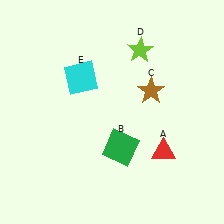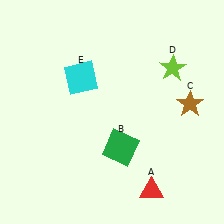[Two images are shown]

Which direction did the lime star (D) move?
The lime star (D) moved right.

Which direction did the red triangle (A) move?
The red triangle (A) moved down.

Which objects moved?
The objects that moved are: the red triangle (A), the brown star (C), the lime star (D).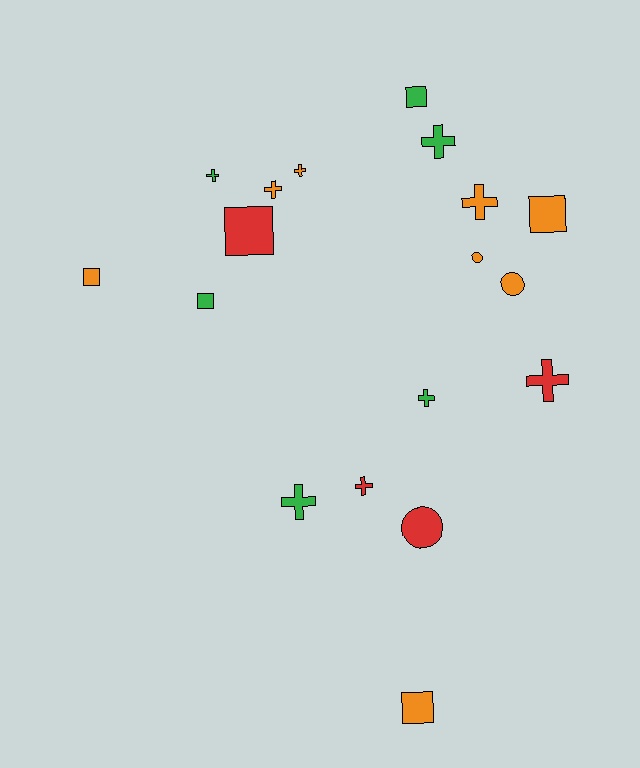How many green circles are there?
There are no green circles.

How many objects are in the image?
There are 18 objects.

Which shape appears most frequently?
Cross, with 9 objects.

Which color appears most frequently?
Orange, with 8 objects.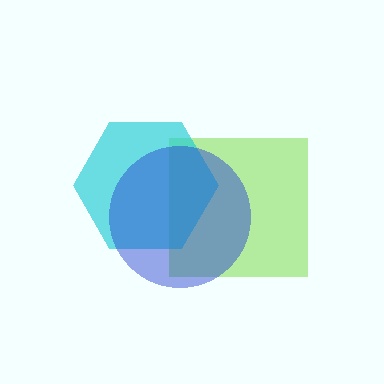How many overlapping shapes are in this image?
There are 3 overlapping shapes in the image.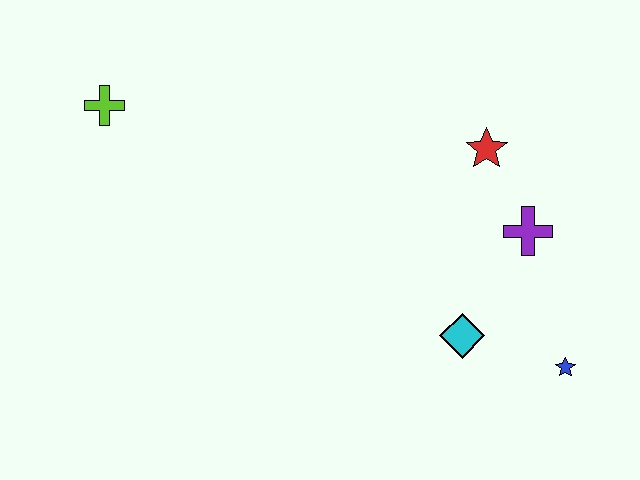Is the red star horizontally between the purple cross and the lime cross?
Yes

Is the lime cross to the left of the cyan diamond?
Yes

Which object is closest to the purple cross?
The red star is closest to the purple cross.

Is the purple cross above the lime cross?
No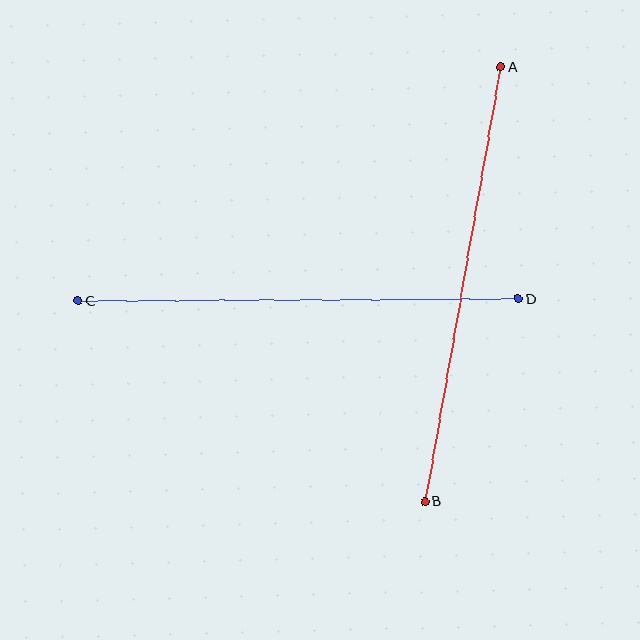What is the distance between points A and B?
The distance is approximately 441 pixels.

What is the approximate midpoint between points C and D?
The midpoint is at approximately (298, 300) pixels.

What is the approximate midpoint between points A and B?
The midpoint is at approximately (463, 284) pixels.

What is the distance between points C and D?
The distance is approximately 440 pixels.